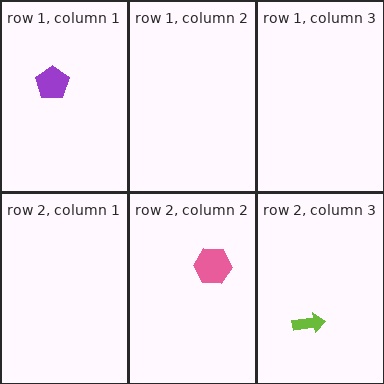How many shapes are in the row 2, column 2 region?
1.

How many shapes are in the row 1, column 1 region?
1.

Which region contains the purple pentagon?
The row 1, column 1 region.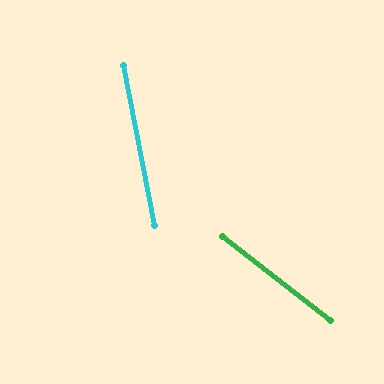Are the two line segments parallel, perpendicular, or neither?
Neither parallel nor perpendicular — they differ by about 41°.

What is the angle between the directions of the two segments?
Approximately 41 degrees.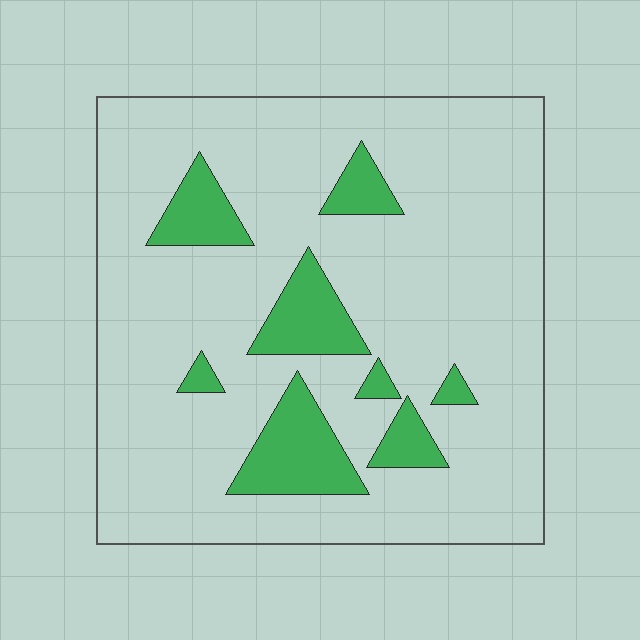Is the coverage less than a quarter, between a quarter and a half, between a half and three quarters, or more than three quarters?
Less than a quarter.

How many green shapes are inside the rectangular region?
8.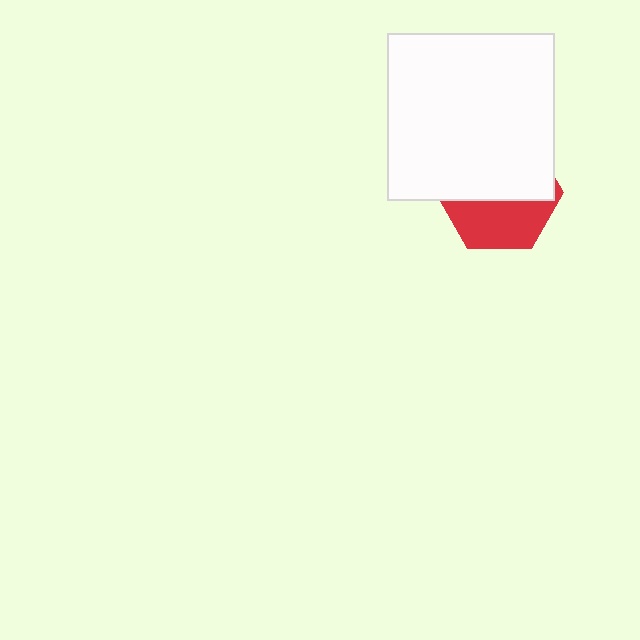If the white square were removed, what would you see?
You would see the complete red hexagon.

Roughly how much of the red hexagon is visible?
A small part of it is visible (roughly 42%).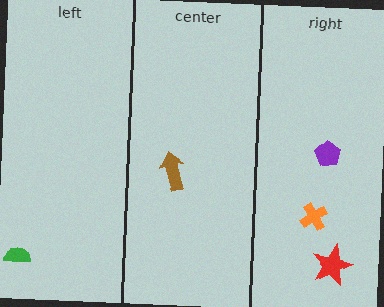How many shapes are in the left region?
1.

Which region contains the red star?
The right region.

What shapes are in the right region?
The purple pentagon, the red star, the orange cross.